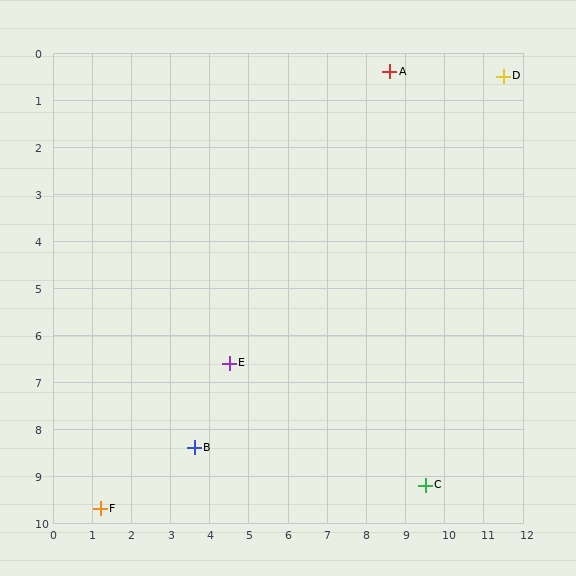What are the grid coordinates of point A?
Point A is at approximately (8.6, 0.4).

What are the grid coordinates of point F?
Point F is at approximately (1.2, 9.7).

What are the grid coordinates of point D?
Point D is at approximately (11.5, 0.5).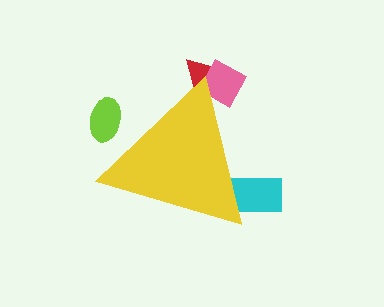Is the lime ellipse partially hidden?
Yes, the lime ellipse is partially hidden behind the yellow triangle.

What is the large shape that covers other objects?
A yellow triangle.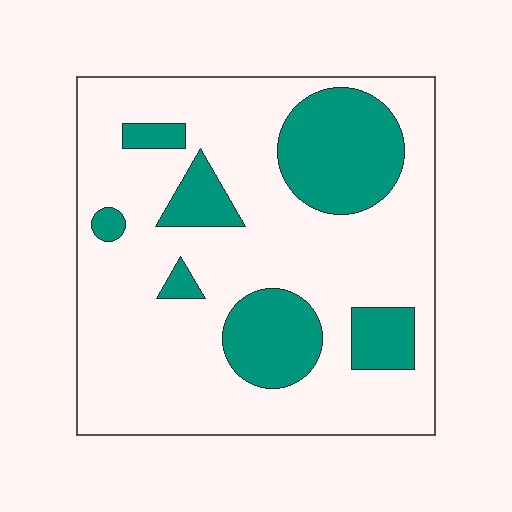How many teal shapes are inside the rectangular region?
7.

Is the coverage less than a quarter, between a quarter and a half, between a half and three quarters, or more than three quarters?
Less than a quarter.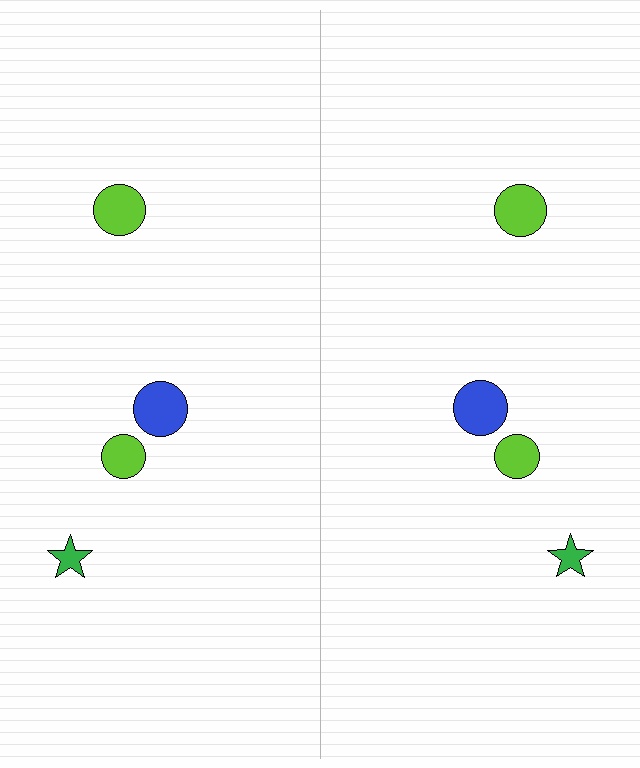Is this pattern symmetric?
Yes, this pattern has bilateral (reflection) symmetry.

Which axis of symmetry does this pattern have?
The pattern has a vertical axis of symmetry running through the center of the image.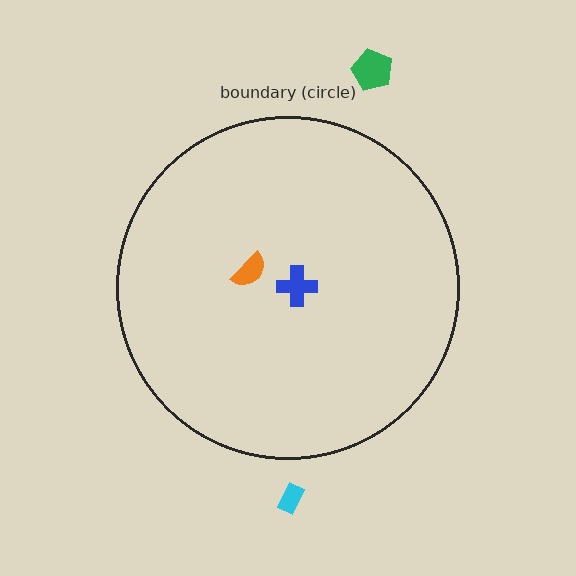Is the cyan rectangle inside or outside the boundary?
Outside.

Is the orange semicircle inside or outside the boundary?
Inside.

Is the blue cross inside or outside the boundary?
Inside.